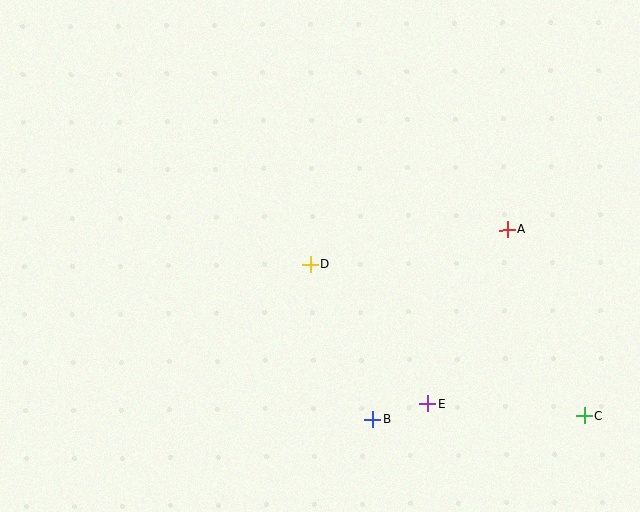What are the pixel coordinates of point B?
Point B is at (373, 419).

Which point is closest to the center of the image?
Point D at (310, 264) is closest to the center.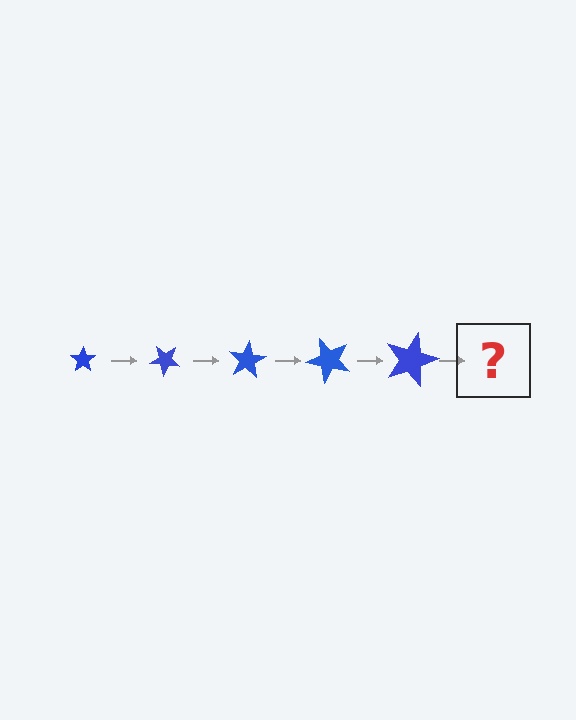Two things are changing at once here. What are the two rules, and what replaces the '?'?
The two rules are that the star grows larger each step and it rotates 40 degrees each step. The '?' should be a star, larger than the previous one and rotated 200 degrees from the start.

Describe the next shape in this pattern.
It should be a star, larger than the previous one and rotated 200 degrees from the start.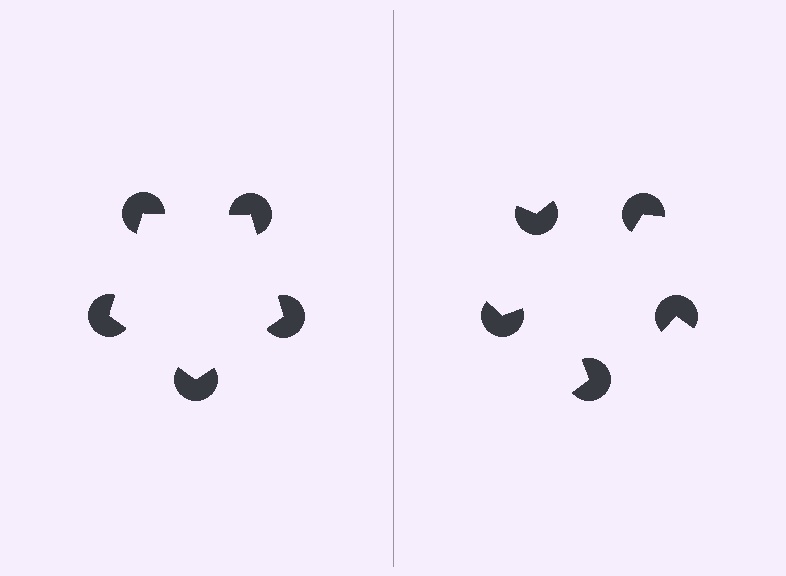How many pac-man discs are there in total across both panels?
10 — 5 on each side.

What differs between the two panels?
The pac-man discs are positioned identically on both sides; only the wedge orientations differ. On the left they align to a pentagon; on the right they are misaligned.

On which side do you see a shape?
An illusory pentagon appears on the left side. On the right side the wedge cuts are rotated, so no coherent shape forms.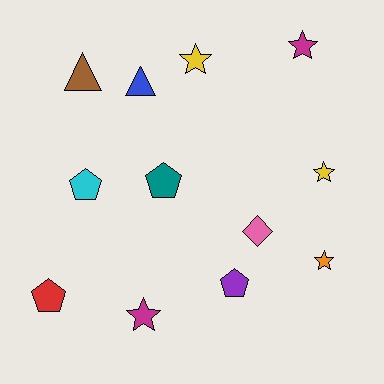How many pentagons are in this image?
There are 4 pentagons.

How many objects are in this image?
There are 12 objects.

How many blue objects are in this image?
There is 1 blue object.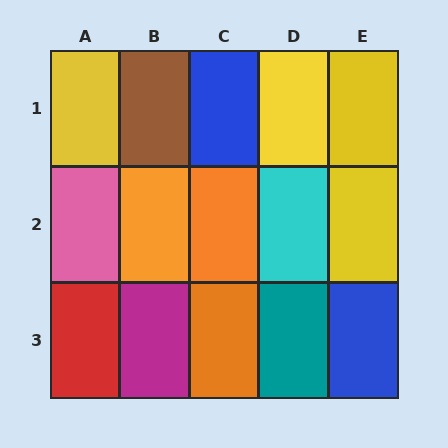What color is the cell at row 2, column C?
Orange.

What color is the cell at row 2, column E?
Yellow.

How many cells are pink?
1 cell is pink.